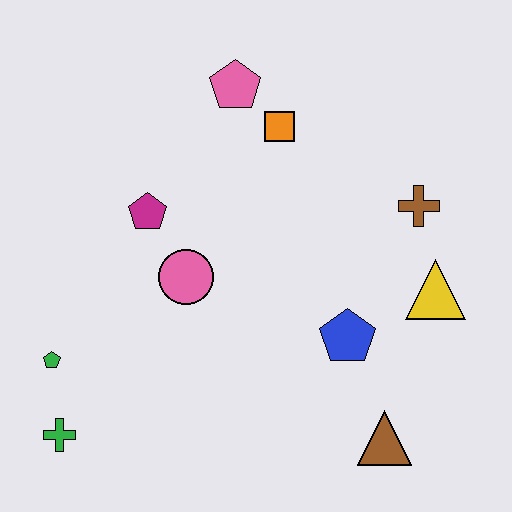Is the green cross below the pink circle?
Yes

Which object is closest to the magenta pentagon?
The pink circle is closest to the magenta pentagon.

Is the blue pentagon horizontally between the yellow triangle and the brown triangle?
No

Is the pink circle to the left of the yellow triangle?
Yes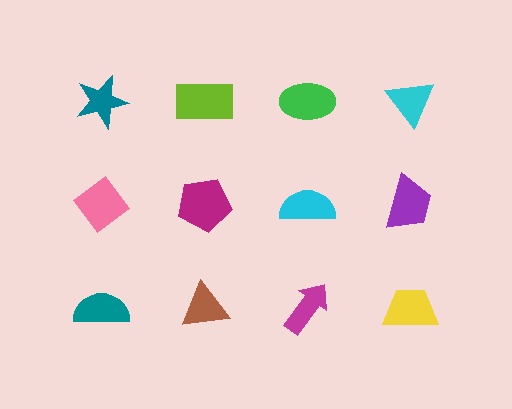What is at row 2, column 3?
A cyan semicircle.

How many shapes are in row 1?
4 shapes.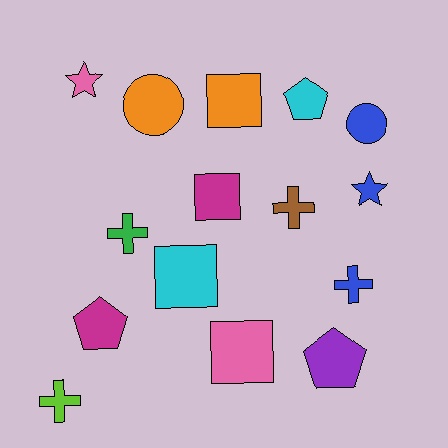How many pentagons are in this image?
There are 3 pentagons.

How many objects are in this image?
There are 15 objects.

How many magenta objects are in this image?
There are 2 magenta objects.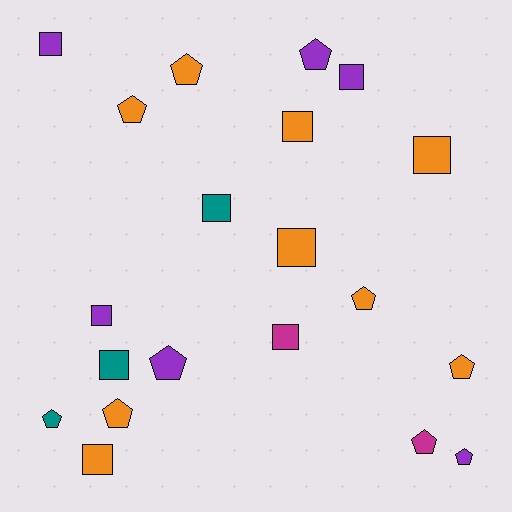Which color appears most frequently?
Orange, with 9 objects.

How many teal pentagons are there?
There is 1 teal pentagon.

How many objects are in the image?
There are 20 objects.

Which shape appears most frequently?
Pentagon, with 10 objects.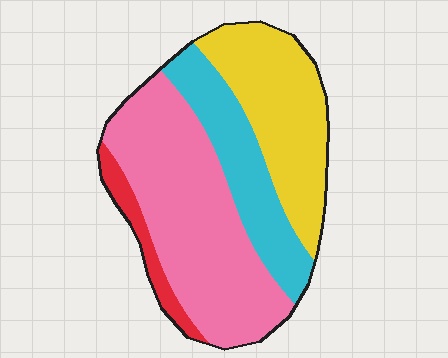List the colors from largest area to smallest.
From largest to smallest: pink, yellow, cyan, red.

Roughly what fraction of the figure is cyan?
Cyan covers around 20% of the figure.